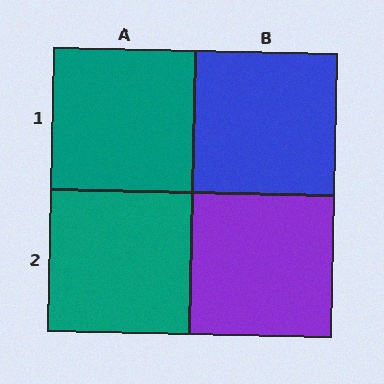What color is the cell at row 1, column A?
Teal.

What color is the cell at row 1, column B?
Blue.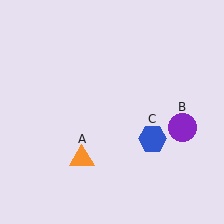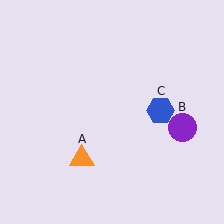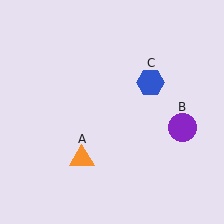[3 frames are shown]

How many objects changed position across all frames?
1 object changed position: blue hexagon (object C).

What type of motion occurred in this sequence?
The blue hexagon (object C) rotated counterclockwise around the center of the scene.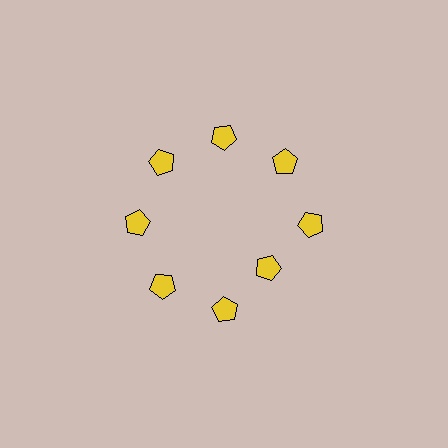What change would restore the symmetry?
The symmetry would be restored by moving it outward, back onto the ring so that all 8 pentagons sit at equal angles and equal distance from the center.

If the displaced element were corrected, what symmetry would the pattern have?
It would have 8-fold rotational symmetry — the pattern would map onto itself every 45 degrees.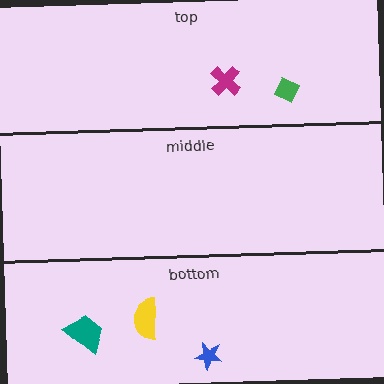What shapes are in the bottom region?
The blue star, the yellow semicircle, the teal trapezoid.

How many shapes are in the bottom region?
3.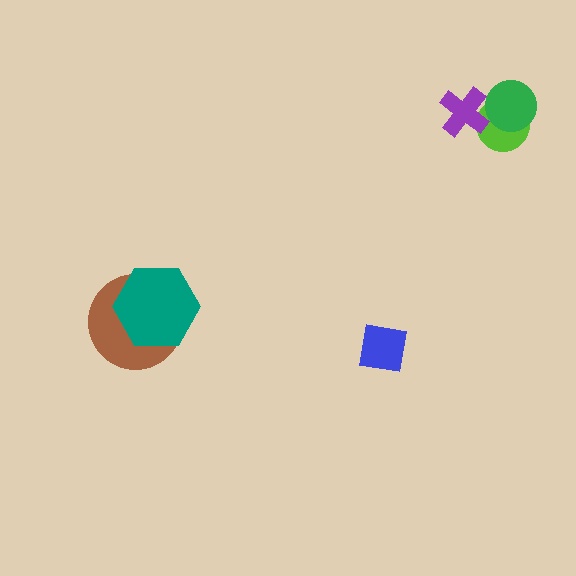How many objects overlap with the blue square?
0 objects overlap with the blue square.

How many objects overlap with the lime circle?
2 objects overlap with the lime circle.